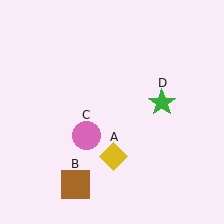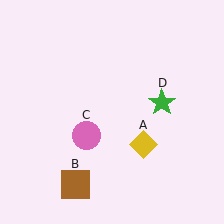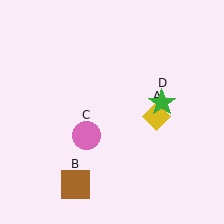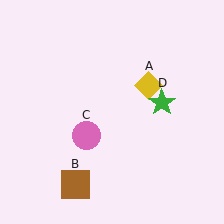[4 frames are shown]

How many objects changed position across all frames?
1 object changed position: yellow diamond (object A).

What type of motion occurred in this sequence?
The yellow diamond (object A) rotated counterclockwise around the center of the scene.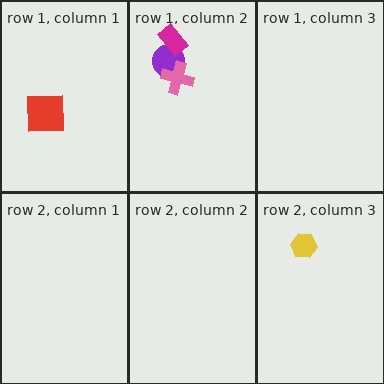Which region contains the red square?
The row 1, column 1 region.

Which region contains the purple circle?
The row 1, column 2 region.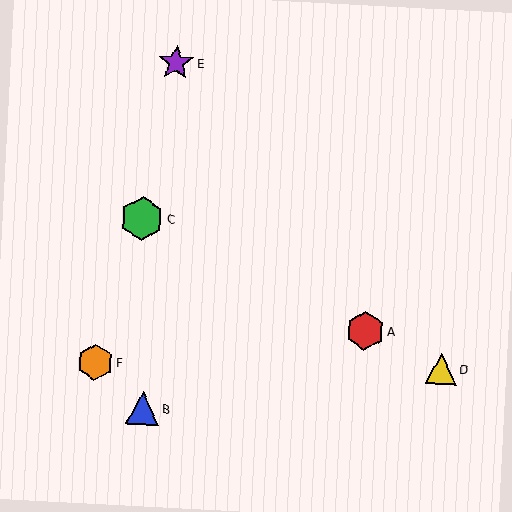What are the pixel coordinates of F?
Object F is at (95, 362).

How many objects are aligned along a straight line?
3 objects (A, C, D) are aligned along a straight line.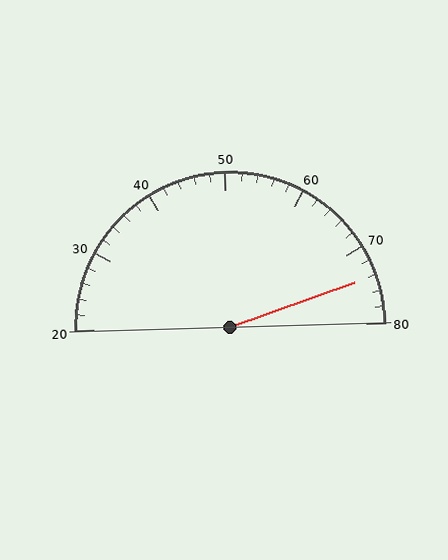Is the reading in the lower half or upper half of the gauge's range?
The reading is in the upper half of the range (20 to 80).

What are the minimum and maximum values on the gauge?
The gauge ranges from 20 to 80.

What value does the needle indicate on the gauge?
The needle indicates approximately 74.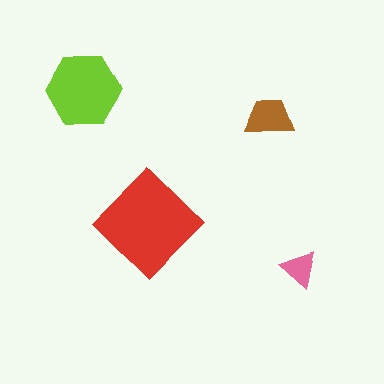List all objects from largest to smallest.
The red diamond, the lime hexagon, the brown trapezoid, the pink triangle.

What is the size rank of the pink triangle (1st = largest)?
4th.